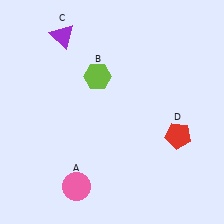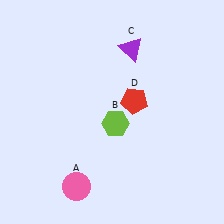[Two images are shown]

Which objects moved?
The objects that moved are: the lime hexagon (B), the purple triangle (C), the red pentagon (D).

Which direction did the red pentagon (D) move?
The red pentagon (D) moved left.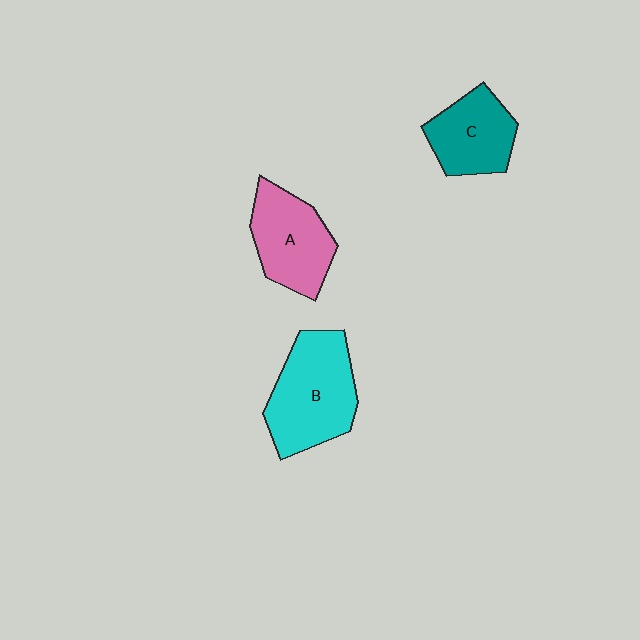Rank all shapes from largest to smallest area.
From largest to smallest: B (cyan), A (pink), C (teal).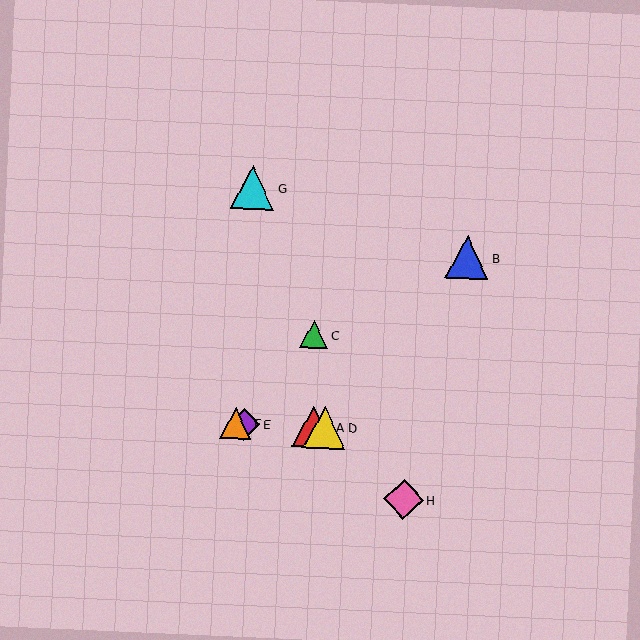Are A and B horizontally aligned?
No, A is at y≈427 and B is at y≈258.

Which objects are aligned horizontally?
Objects A, D, E, F are aligned horizontally.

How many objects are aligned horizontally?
4 objects (A, D, E, F) are aligned horizontally.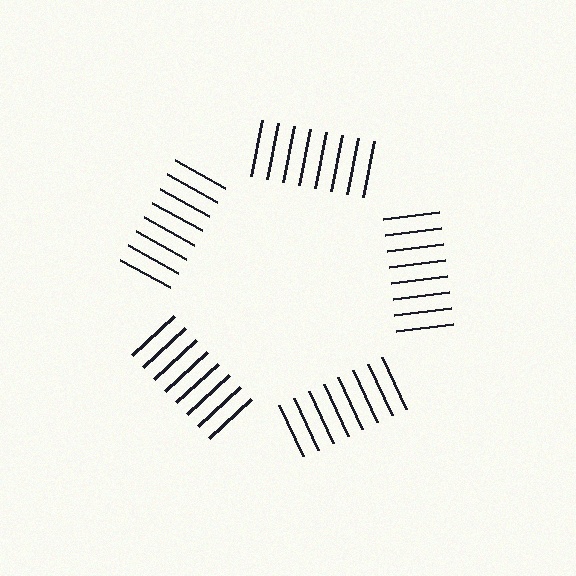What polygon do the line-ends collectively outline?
An illusory pentagon — the line segments terminate on its edges but no continuous stroke is drawn.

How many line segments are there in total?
40 — 8 along each of the 5 edges.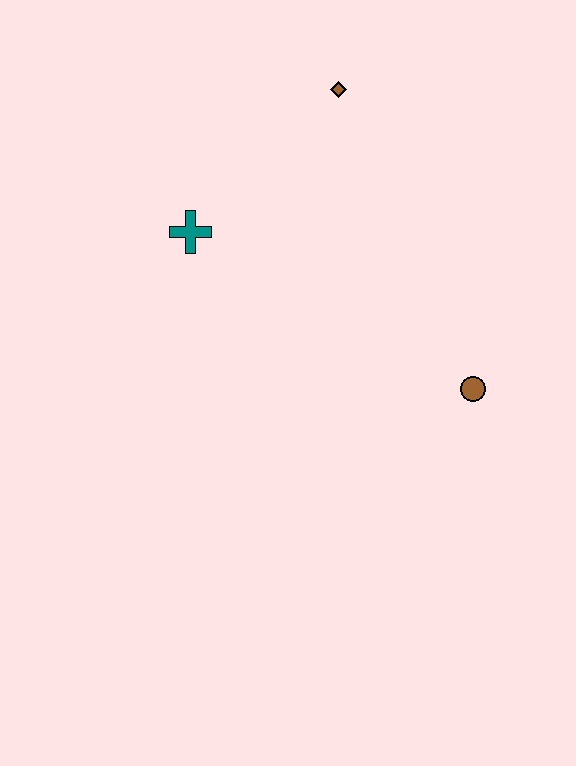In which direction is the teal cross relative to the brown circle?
The teal cross is to the left of the brown circle.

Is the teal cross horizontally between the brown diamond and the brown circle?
No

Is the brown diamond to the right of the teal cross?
Yes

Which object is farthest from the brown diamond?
The brown circle is farthest from the brown diamond.